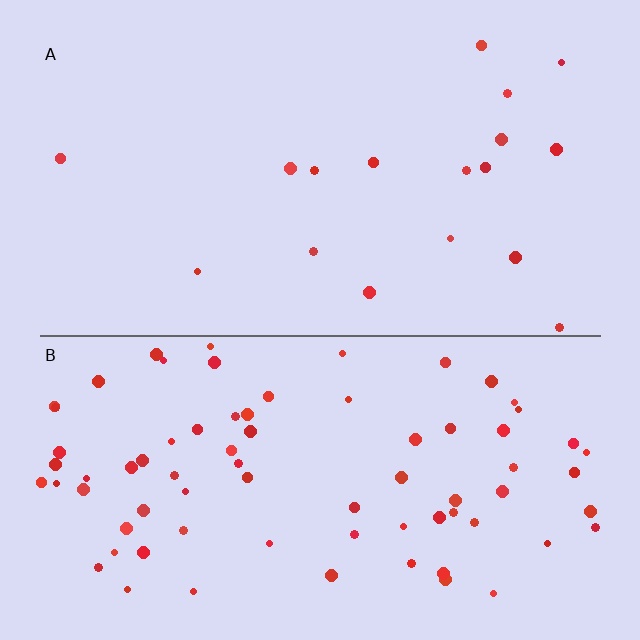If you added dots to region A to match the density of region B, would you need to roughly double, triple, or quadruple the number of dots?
Approximately quadruple.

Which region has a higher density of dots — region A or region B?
B (the bottom).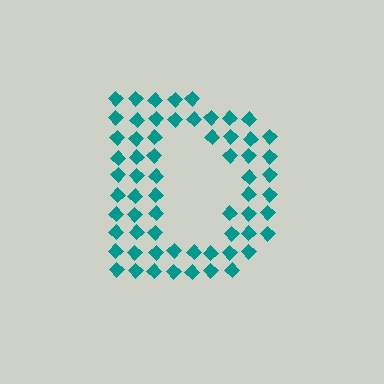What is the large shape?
The large shape is the letter D.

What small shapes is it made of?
It is made of small diamonds.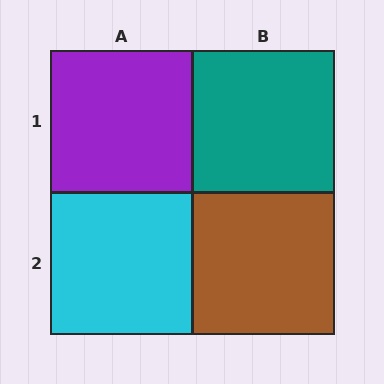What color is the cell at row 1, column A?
Purple.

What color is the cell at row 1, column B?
Teal.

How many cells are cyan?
1 cell is cyan.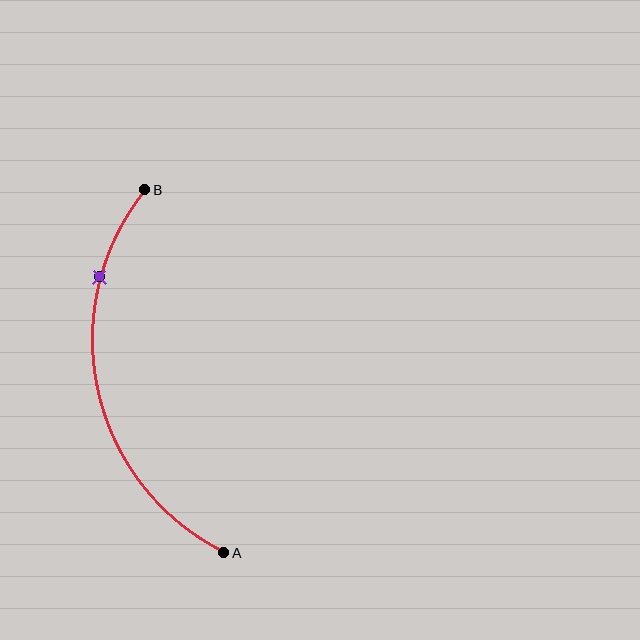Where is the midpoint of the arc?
The arc midpoint is the point on the curve farthest from the straight line joining A and B. It sits to the left of that line.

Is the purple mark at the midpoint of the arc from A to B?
No. The purple mark lies on the arc but is closer to endpoint B. The arc midpoint would be at the point on the curve equidistant along the arc from both A and B.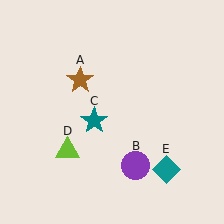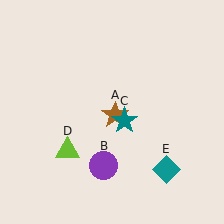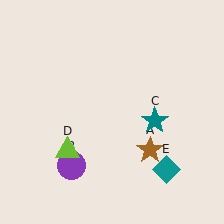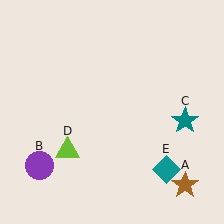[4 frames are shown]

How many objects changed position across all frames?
3 objects changed position: brown star (object A), purple circle (object B), teal star (object C).